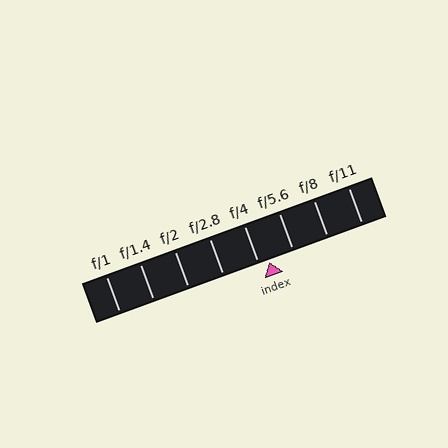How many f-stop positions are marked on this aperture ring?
There are 8 f-stop positions marked.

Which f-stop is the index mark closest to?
The index mark is closest to f/4.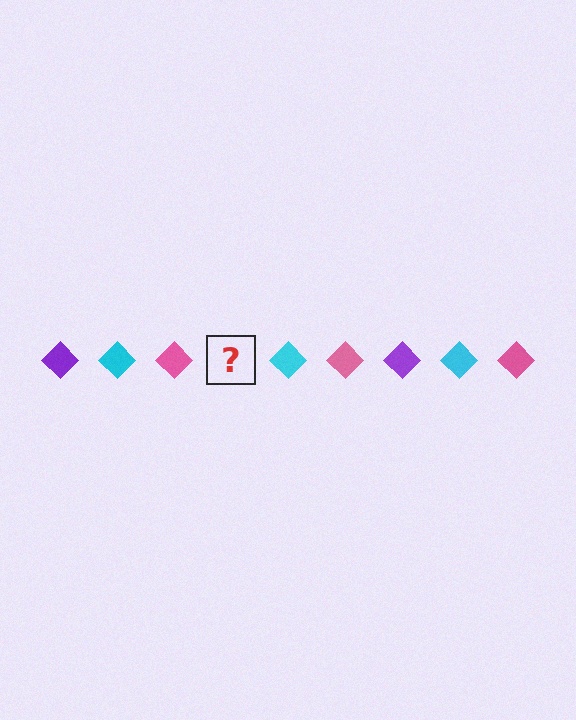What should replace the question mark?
The question mark should be replaced with a purple diamond.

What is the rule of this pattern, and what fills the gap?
The rule is that the pattern cycles through purple, cyan, pink diamonds. The gap should be filled with a purple diamond.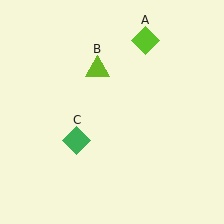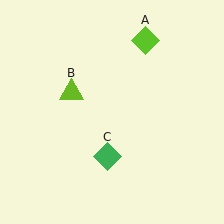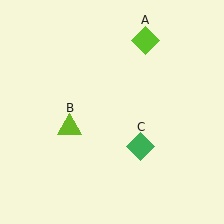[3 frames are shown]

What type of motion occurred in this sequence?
The lime triangle (object B), green diamond (object C) rotated counterclockwise around the center of the scene.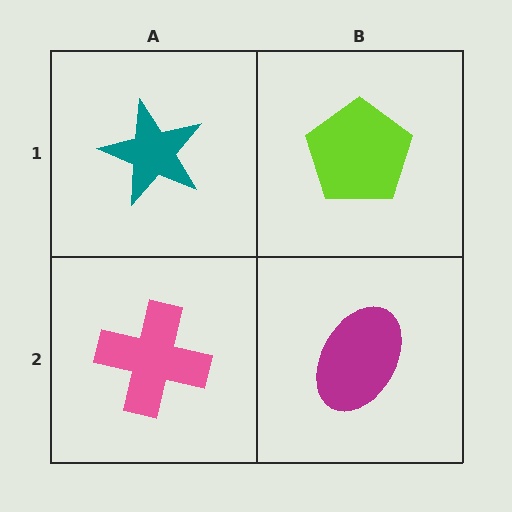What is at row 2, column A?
A pink cross.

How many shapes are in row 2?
2 shapes.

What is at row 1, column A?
A teal star.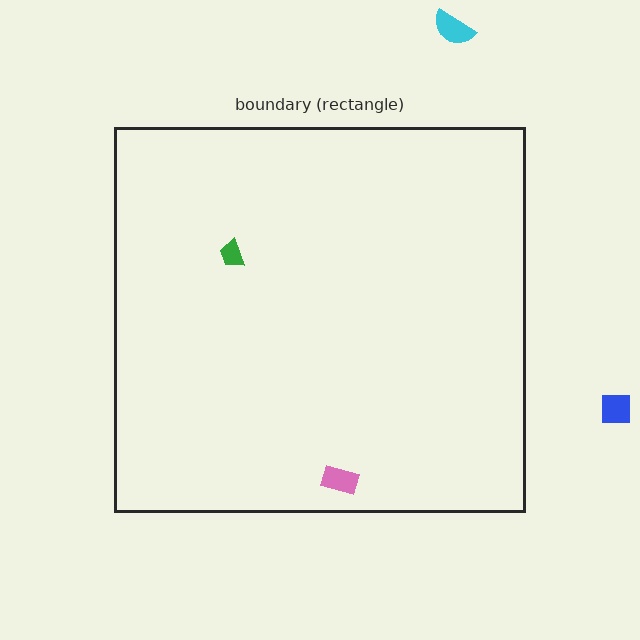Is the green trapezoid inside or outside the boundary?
Inside.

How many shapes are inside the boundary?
2 inside, 2 outside.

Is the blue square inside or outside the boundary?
Outside.